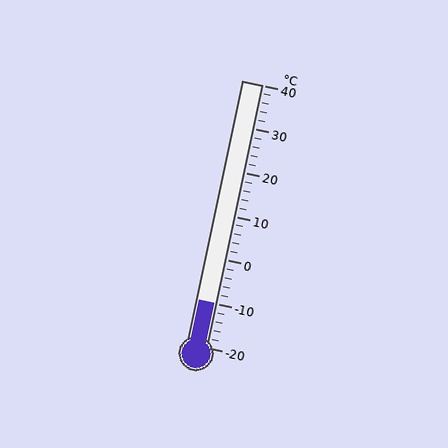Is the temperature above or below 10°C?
The temperature is below 10°C.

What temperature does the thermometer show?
The thermometer shows approximately -10°C.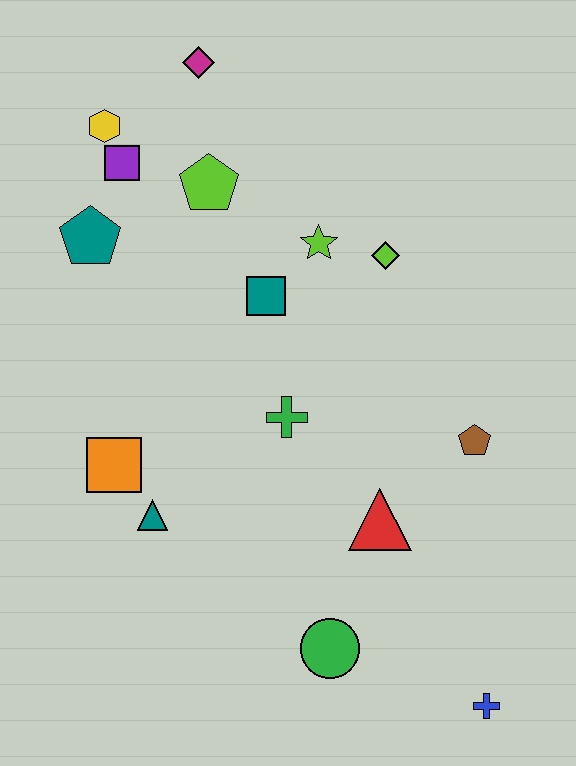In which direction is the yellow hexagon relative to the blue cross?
The yellow hexagon is above the blue cross.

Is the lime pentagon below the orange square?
No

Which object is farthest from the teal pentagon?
The blue cross is farthest from the teal pentagon.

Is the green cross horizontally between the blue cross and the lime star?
No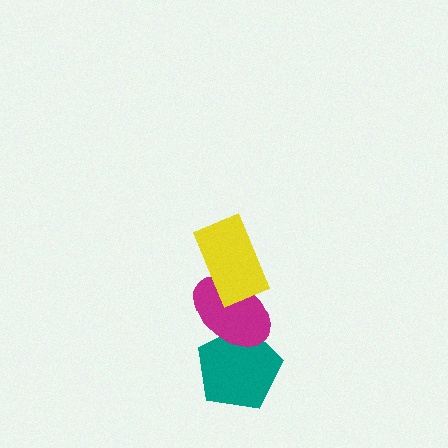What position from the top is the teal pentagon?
The teal pentagon is 3rd from the top.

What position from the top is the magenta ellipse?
The magenta ellipse is 2nd from the top.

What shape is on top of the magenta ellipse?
The yellow rectangle is on top of the magenta ellipse.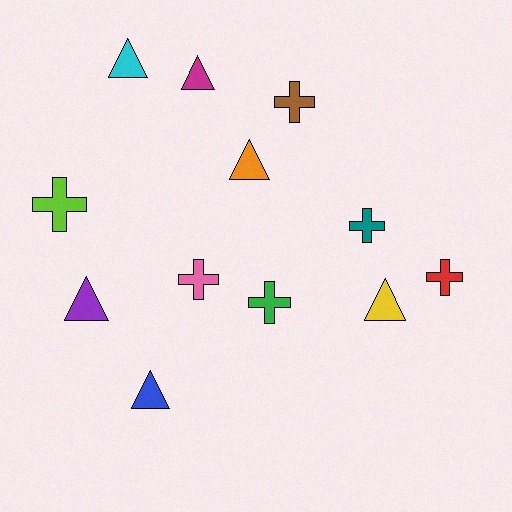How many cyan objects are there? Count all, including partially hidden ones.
There is 1 cyan object.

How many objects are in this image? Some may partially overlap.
There are 12 objects.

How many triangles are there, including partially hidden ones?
There are 6 triangles.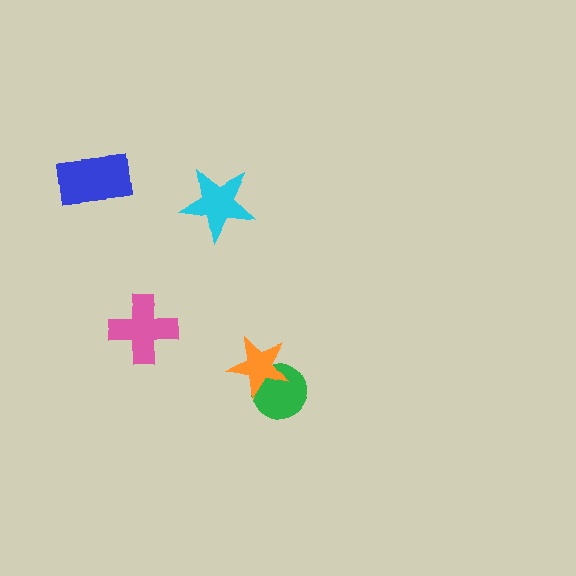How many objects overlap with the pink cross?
0 objects overlap with the pink cross.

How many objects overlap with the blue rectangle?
0 objects overlap with the blue rectangle.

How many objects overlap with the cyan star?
0 objects overlap with the cyan star.